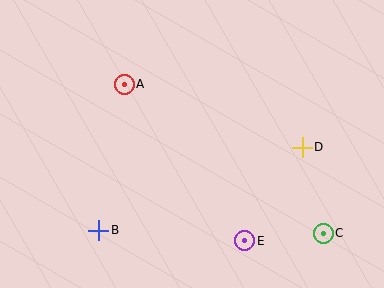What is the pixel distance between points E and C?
The distance between E and C is 79 pixels.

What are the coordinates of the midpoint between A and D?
The midpoint between A and D is at (213, 116).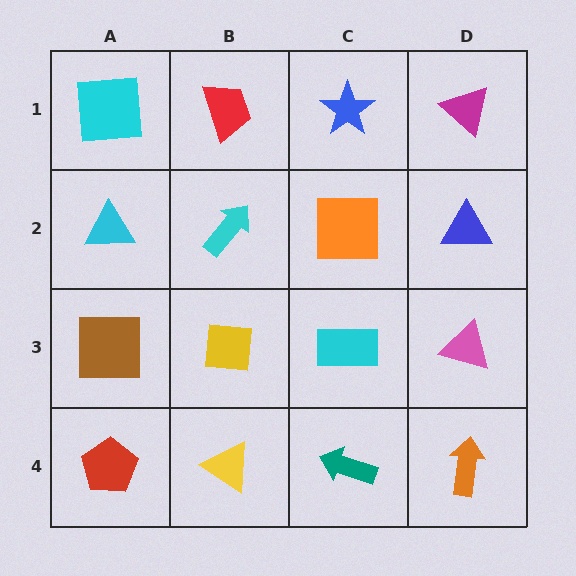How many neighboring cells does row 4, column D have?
2.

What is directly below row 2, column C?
A cyan rectangle.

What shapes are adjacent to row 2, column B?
A red trapezoid (row 1, column B), a yellow square (row 3, column B), a cyan triangle (row 2, column A), an orange square (row 2, column C).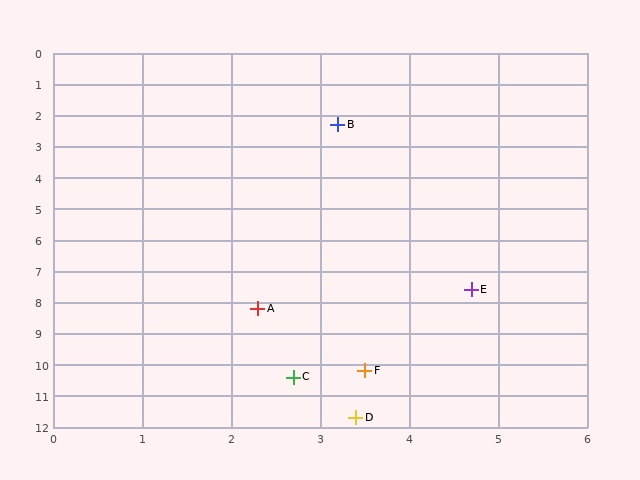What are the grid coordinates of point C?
Point C is at approximately (2.7, 10.4).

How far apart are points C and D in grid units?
Points C and D are about 1.5 grid units apart.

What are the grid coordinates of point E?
Point E is at approximately (4.7, 7.6).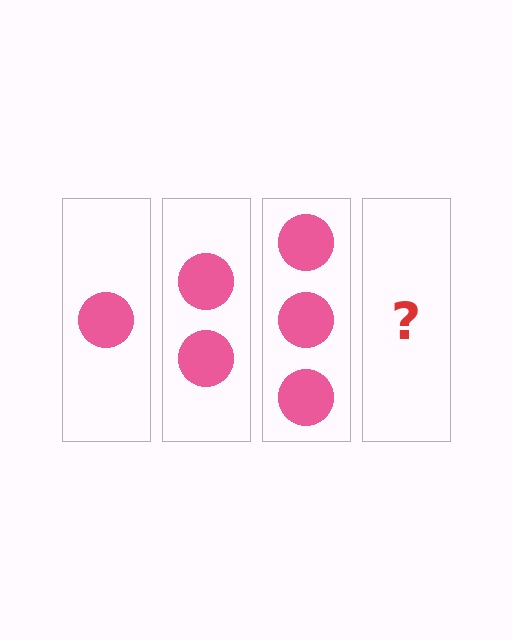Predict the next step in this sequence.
The next step is 4 circles.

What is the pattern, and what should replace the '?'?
The pattern is that each step adds one more circle. The '?' should be 4 circles.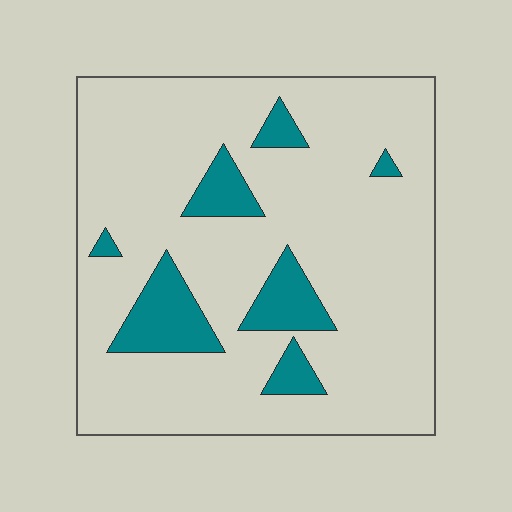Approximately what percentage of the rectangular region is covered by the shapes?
Approximately 15%.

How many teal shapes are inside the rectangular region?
7.